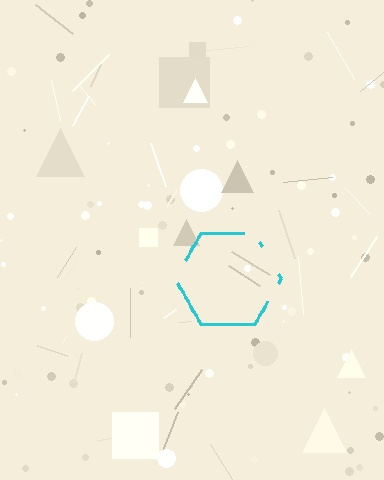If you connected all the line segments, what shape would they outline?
They would outline a hexagon.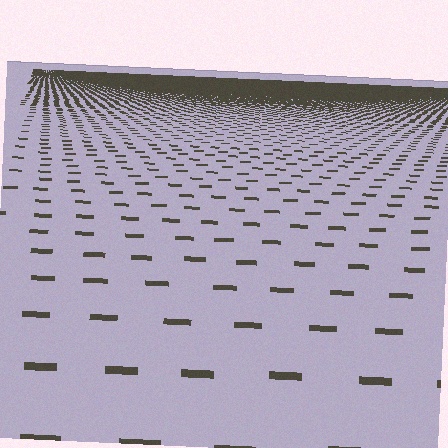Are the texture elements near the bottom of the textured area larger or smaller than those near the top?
Larger. Near the bottom, elements are closer to the viewer and appear at a bigger on-screen size.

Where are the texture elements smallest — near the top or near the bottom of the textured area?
Near the top.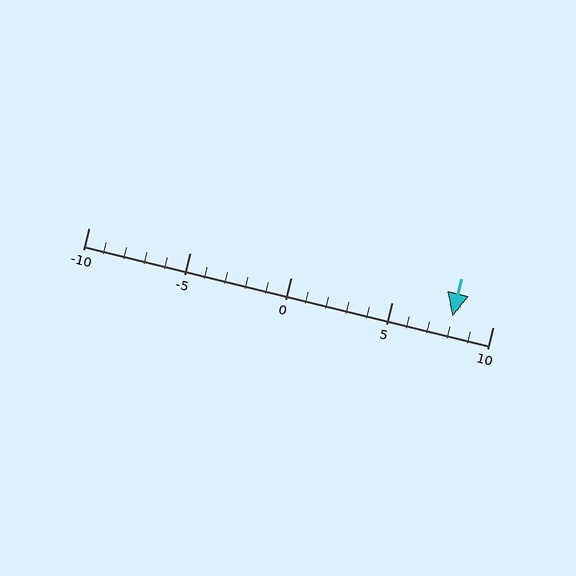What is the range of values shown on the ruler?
The ruler shows values from -10 to 10.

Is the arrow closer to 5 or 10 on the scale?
The arrow is closer to 10.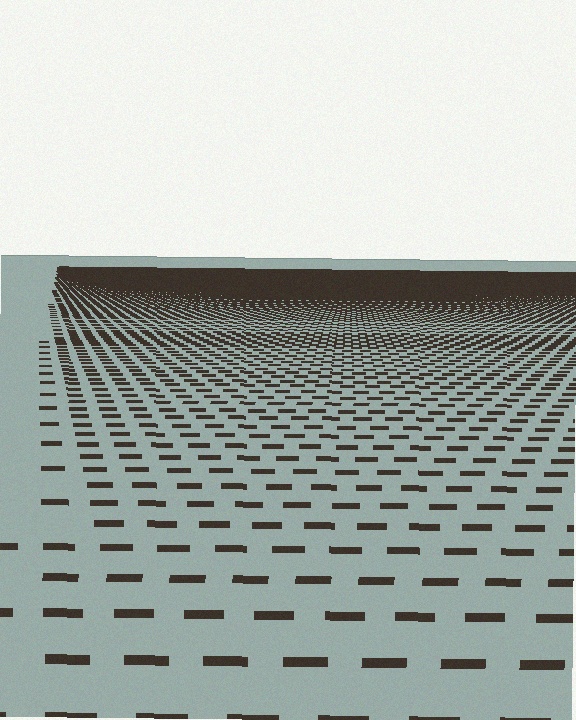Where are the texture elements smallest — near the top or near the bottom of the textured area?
Near the top.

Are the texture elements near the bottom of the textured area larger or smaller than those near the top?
Larger. Near the bottom, elements are closer to the viewer and appear at a bigger on-screen size.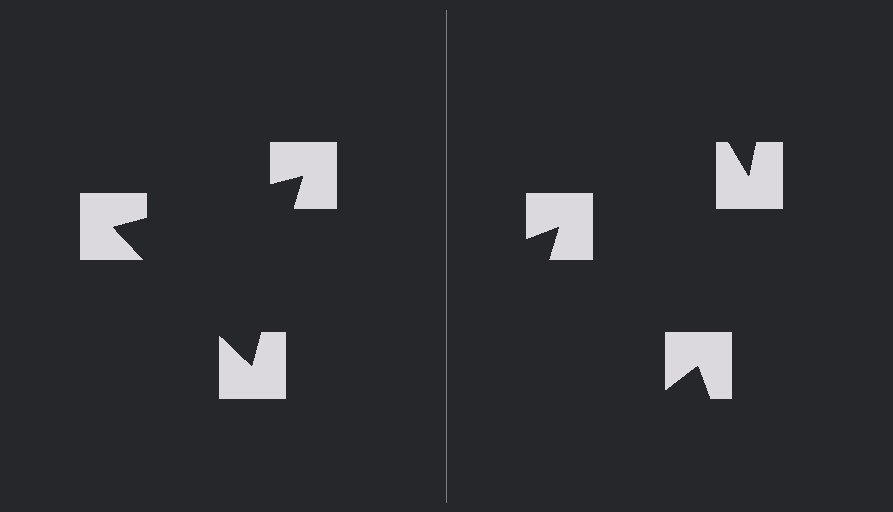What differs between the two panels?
The notched squares are positioned identically on both sides; only the wedge orientations differ. On the left they align to a triangle; on the right they are misaligned.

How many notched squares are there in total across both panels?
6 — 3 on each side.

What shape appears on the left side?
An illusory triangle.